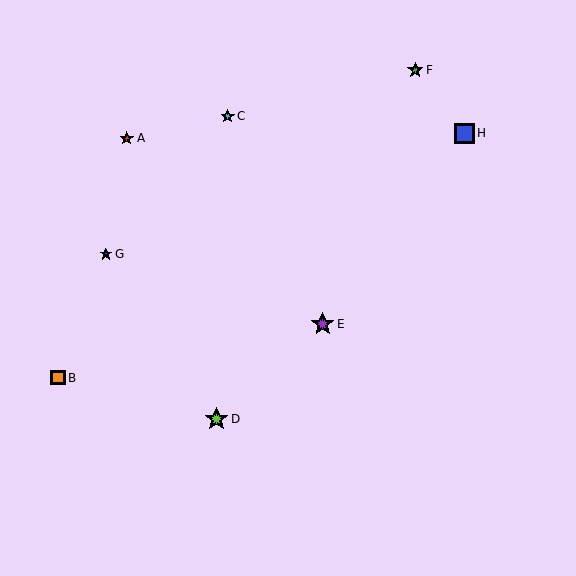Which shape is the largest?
The lime star (labeled D) is the largest.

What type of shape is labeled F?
Shape F is a green star.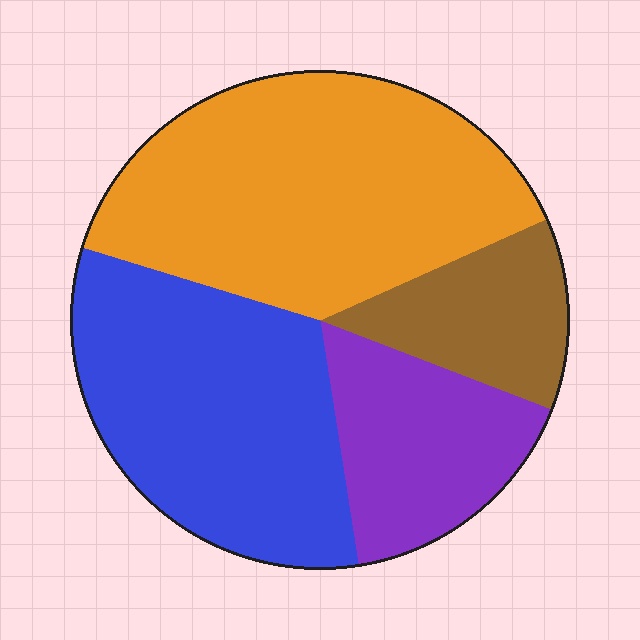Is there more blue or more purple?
Blue.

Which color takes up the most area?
Orange, at roughly 40%.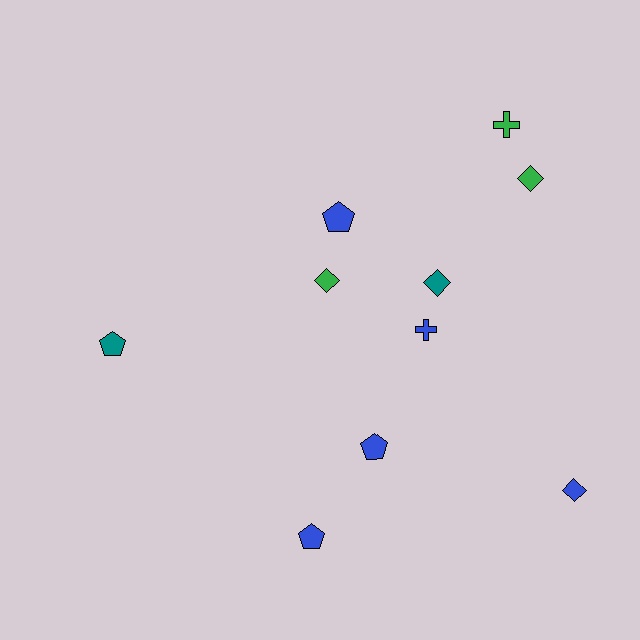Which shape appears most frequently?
Diamond, with 4 objects.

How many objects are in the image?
There are 10 objects.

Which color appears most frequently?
Blue, with 5 objects.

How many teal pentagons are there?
There is 1 teal pentagon.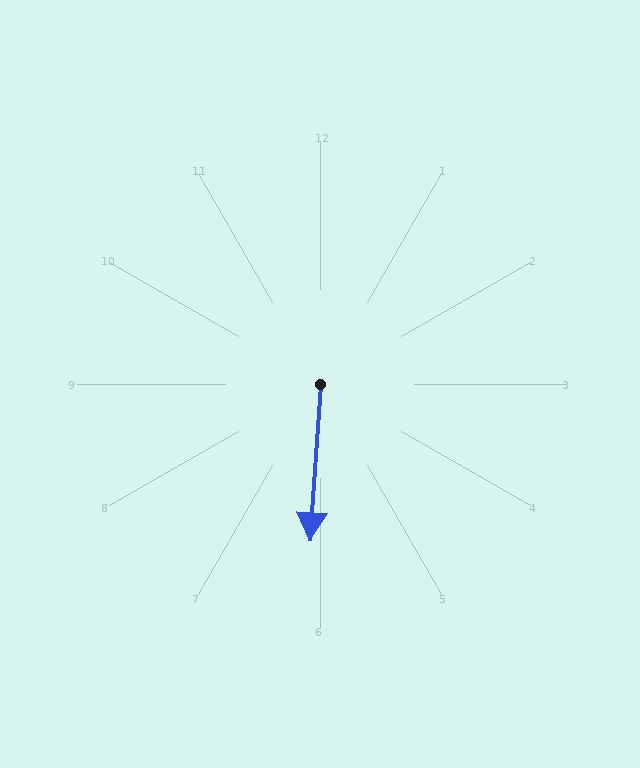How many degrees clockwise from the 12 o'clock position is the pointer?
Approximately 184 degrees.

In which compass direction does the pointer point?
South.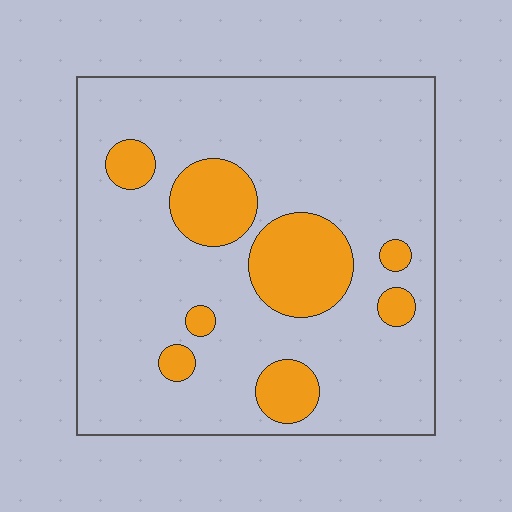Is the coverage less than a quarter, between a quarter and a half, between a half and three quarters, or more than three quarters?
Less than a quarter.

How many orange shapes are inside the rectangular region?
8.